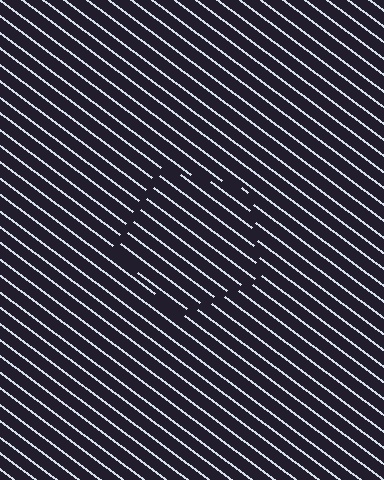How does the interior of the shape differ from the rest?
The interior of the shape contains the same grating, shifted by half a period — the contour is defined by the phase discontinuity where line-ends from the inner and outer gratings abut.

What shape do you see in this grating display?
An illusory pentagon. The interior of the shape contains the same grating, shifted by half a period — the contour is defined by the phase discontinuity where line-ends from the inner and outer gratings abut.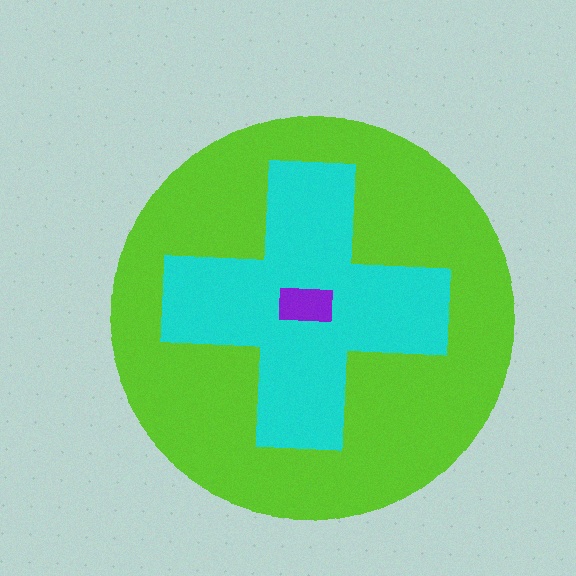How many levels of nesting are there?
3.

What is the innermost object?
The purple rectangle.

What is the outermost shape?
The lime circle.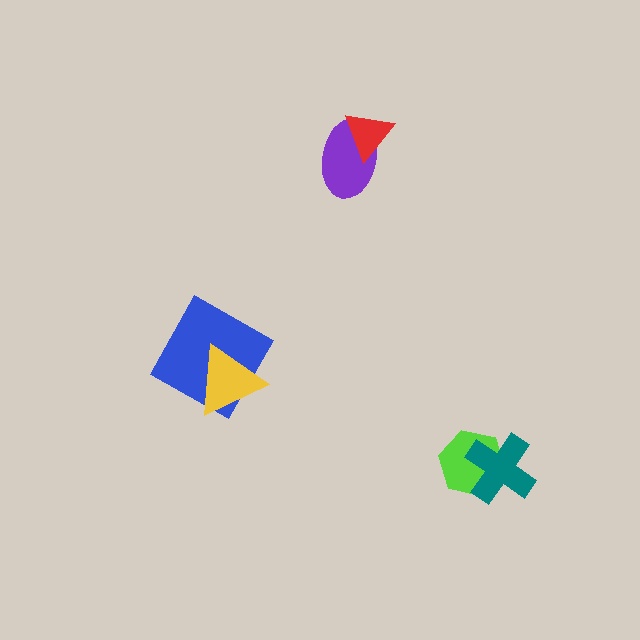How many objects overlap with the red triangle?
1 object overlaps with the red triangle.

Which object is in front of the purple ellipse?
The red triangle is in front of the purple ellipse.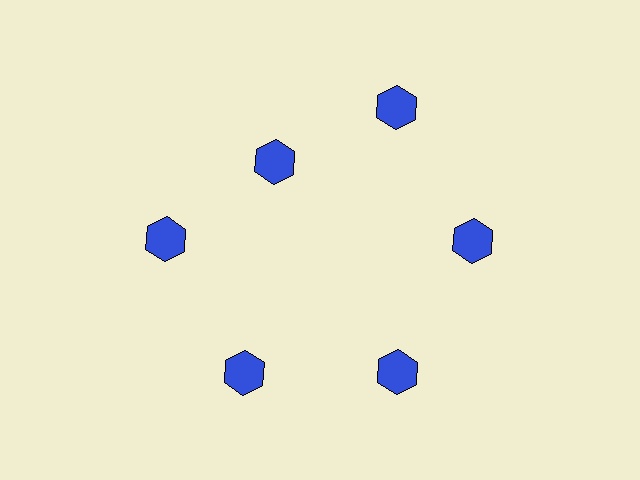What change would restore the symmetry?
The symmetry would be restored by moving it outward, back onto the ring so that all 6 hexagons sit at equal angles and equal distance from the center.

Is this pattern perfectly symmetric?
No. The 6 blue hexagons are arranged in a ring, but one element near the 11 o'clock position is pulled inward toward the center, breaking the 6-fold rotational symmetry.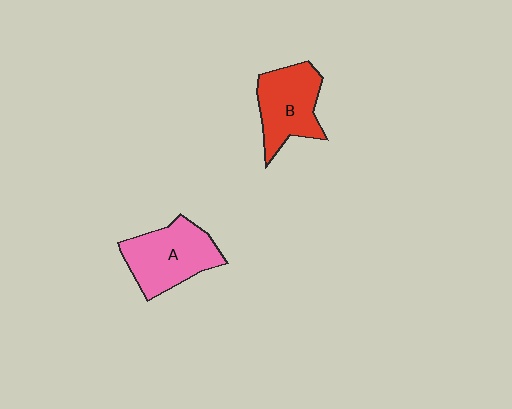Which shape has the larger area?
Shape A (pink).